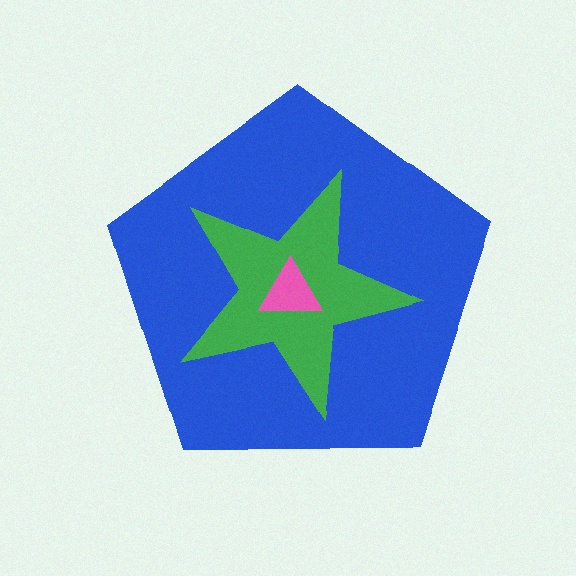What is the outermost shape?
The blue pentagon.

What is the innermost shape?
The pink triangle.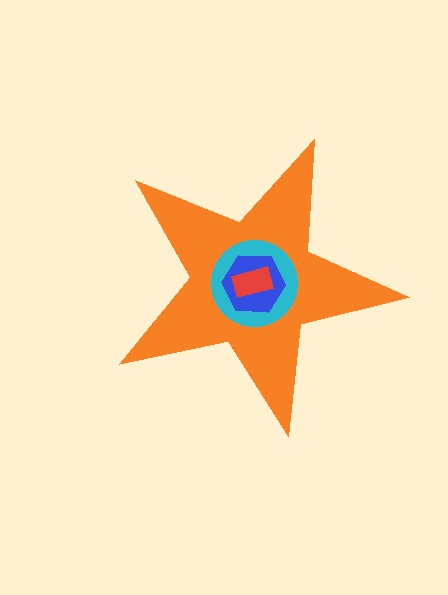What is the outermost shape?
The orange star.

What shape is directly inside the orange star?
The cyan circle.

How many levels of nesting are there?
4.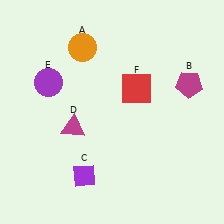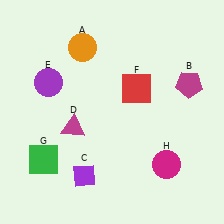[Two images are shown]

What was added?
A green square (G), a magenta circle (H) were added in Image 2.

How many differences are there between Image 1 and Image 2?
There are 2 differences between the two images.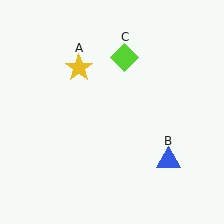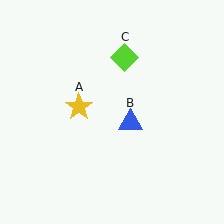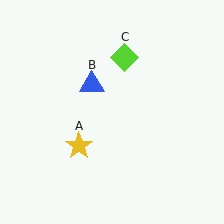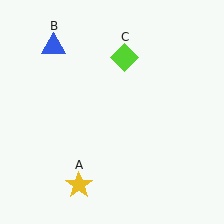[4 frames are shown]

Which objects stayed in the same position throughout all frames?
Lime diamond (object C) remained stationary.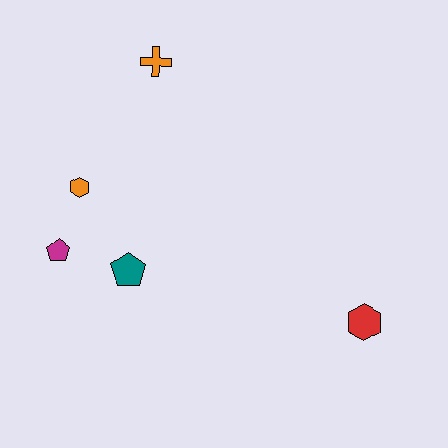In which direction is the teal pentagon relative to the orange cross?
The teal pentagon is below the orange cross.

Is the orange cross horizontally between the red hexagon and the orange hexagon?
Yes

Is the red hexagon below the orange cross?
Yes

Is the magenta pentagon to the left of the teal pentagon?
Yes